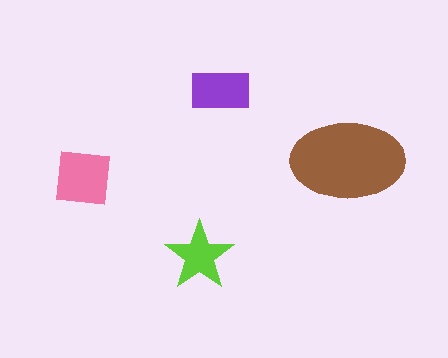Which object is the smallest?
The lime star.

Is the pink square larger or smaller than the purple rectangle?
Larger.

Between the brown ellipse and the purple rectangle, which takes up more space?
The brown ellipse.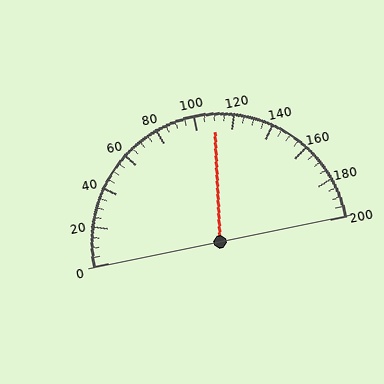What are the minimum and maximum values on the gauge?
The gauge ranges from 0 to 200.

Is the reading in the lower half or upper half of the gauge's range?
The reading is in the upper half of the range (0 to 200).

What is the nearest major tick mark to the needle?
The nearest major tick mark is 120.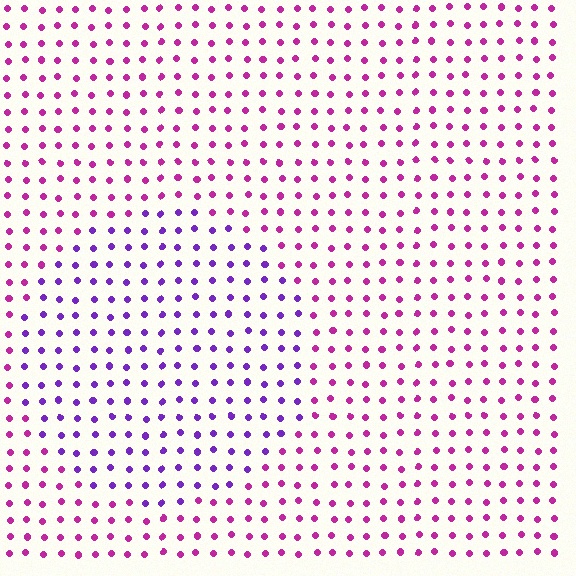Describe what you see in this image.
The image is filled with small magenta elements in a uniform arrangement. A circle-shaped region is visible where the elements are tinted to a slightly different hue, forming a subtle color boundary.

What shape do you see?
I see a circle.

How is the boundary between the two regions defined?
The boundary is defined purely by a slight shift in hue (about 41 degrees). Spacing, size, and orientation are identical on both sides.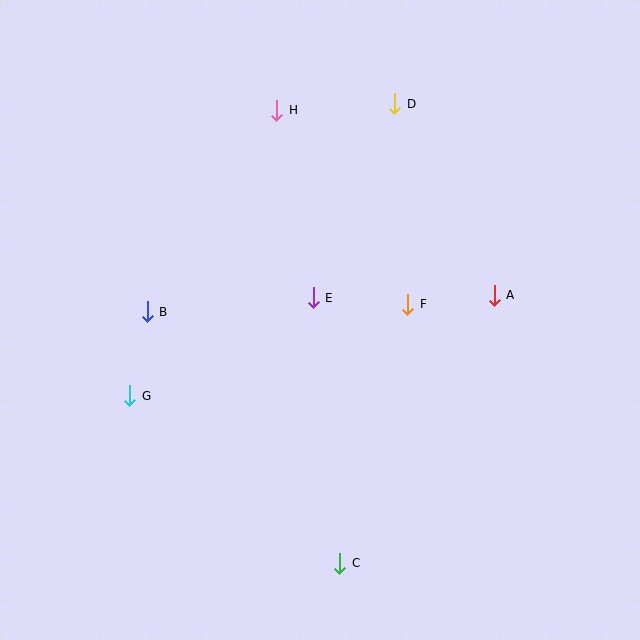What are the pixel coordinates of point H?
Point H is at (277, 110).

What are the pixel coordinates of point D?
Point D is at (394, 104).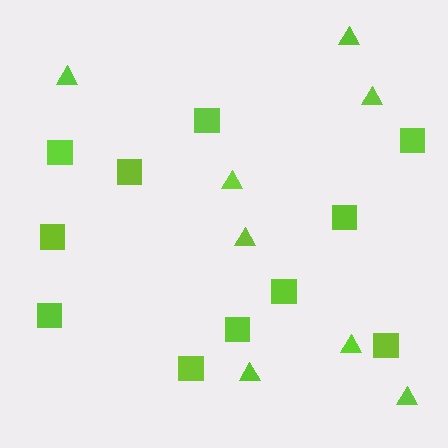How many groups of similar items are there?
There are 2 groups: one group of triangles (8) and one group of squares (11).